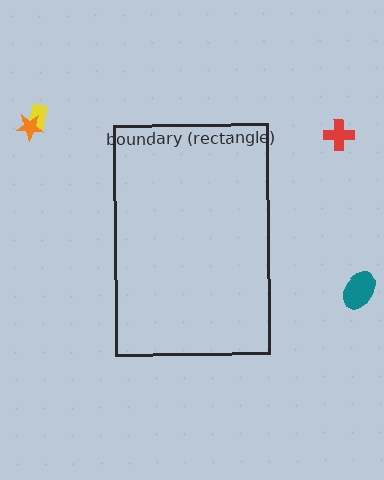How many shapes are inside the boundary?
0 inside, 4 outside.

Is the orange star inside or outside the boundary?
Outside.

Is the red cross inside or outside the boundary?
Outside.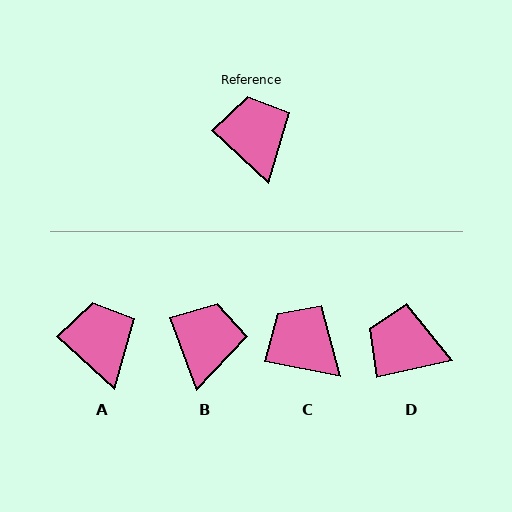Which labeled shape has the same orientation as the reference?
A.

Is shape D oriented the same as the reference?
No, it is off by about 55 degrees.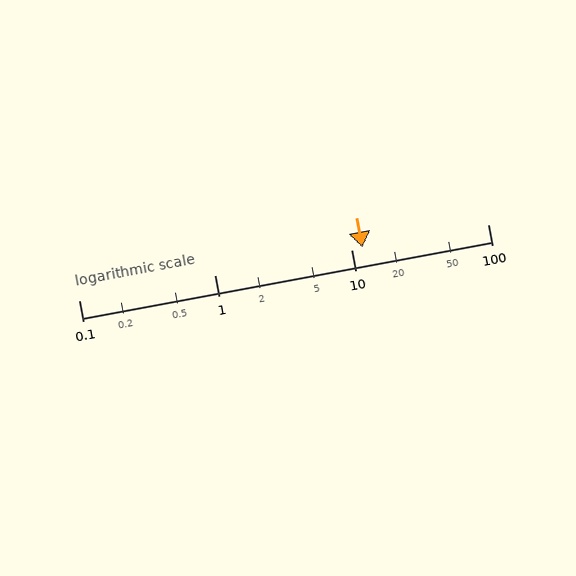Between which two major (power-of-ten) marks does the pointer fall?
The pointer is between 10 and 100.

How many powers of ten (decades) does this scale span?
The scale spans 3 decades, from 0.1 to 100.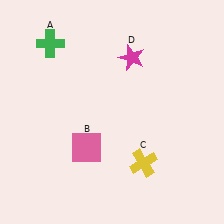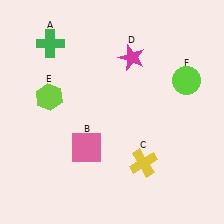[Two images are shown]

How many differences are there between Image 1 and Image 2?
There are 2 differences between the two images.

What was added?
A lime hexagon (E), a lime circle (F) were added in Image 2.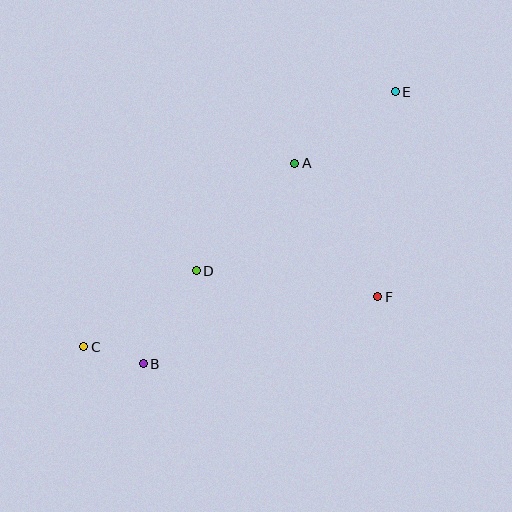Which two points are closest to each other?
Points B and C are closest to each other.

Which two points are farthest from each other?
Points C and E are farthest from each other.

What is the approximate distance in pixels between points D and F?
The distance between D and F is approximately 184 pixels.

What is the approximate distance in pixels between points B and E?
The distance between B and E is approximately 370 pixels.